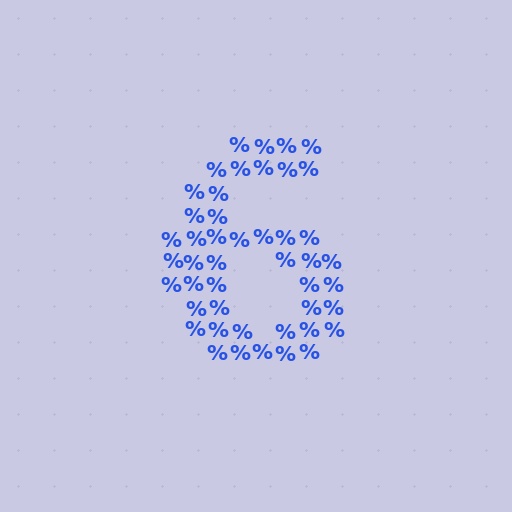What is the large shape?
The large shape is the digit 6.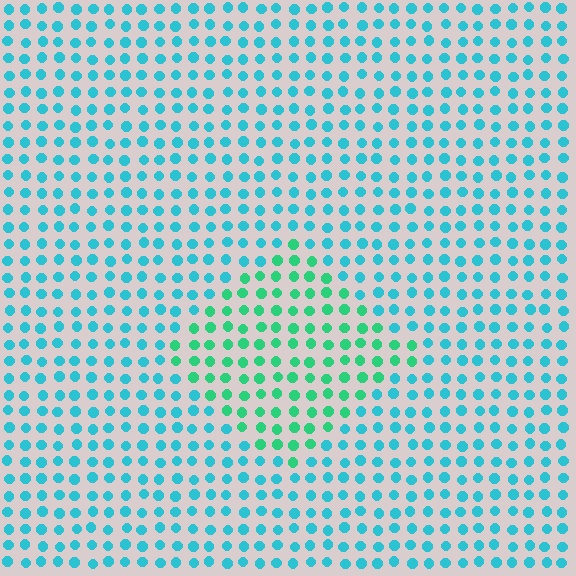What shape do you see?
I see a diamond.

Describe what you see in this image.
The image is filled with small cyan elements in a uniform arrangement. A diamond-shaped region is visible where the elements are tinted to a slightly different hue, forming a subtle color boundary.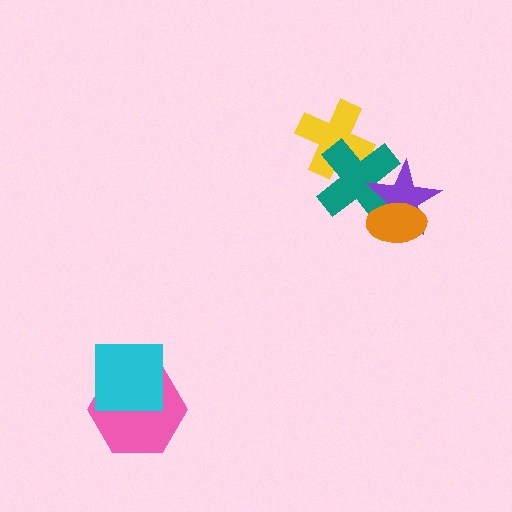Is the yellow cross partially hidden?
Yes, it is partially covered by another shape.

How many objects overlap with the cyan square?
1 object overlaps with the cyan square.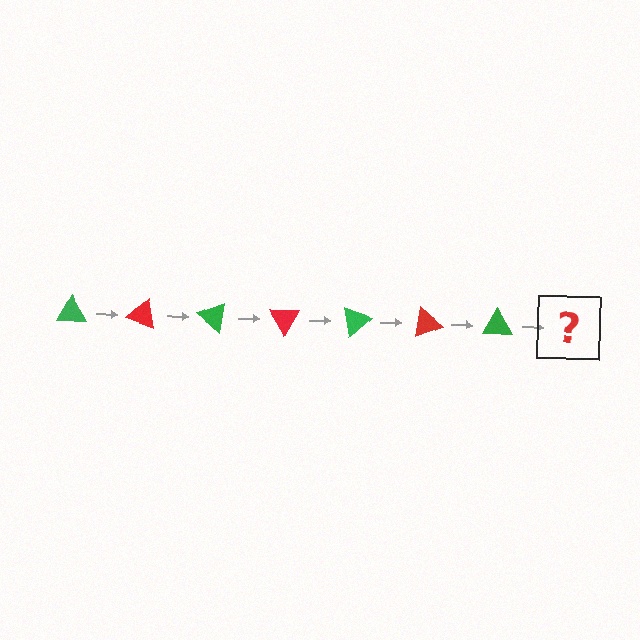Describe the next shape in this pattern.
It should be a red triangle, rotated 140 degrees from the start.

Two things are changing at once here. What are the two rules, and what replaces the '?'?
The two rules are that it rotates 20 degrees each step and the color cycles through green and red. The '?' should be a red triangle, rotated 140 degrees from the start.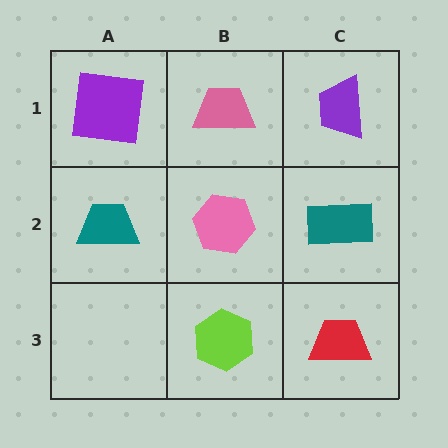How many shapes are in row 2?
3 shapes.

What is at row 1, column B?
A pink trapezoid.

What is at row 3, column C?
A red trapezoid.